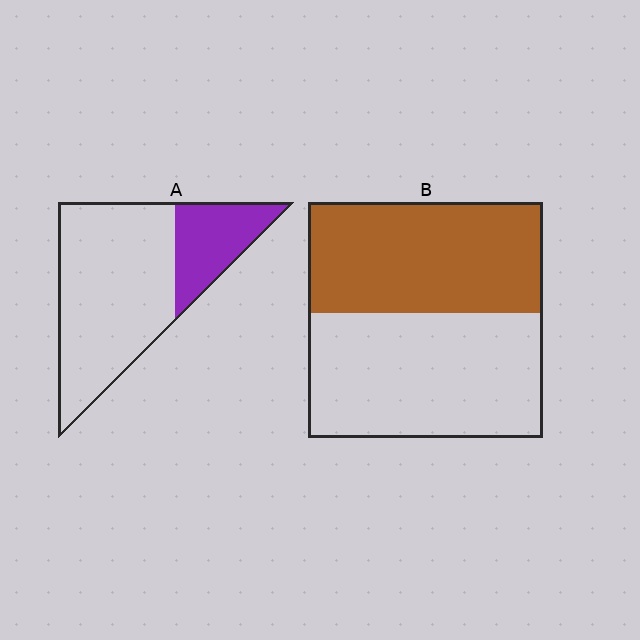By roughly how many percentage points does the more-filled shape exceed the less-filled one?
By roughly 20 percentage points (B over A).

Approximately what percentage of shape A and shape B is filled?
A is approximately 25% and B is approximately 45%.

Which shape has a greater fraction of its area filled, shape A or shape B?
Shape B.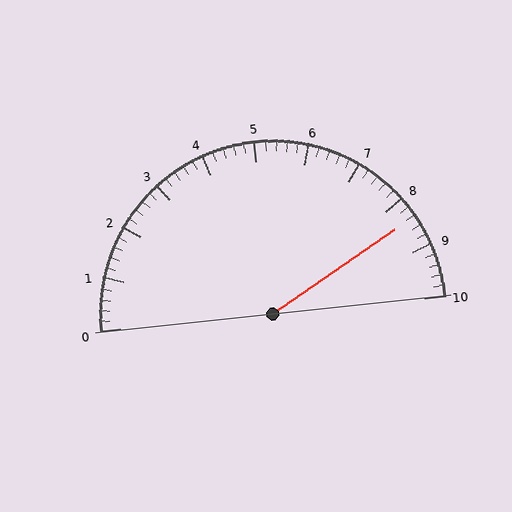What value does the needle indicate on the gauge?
The needle indicates approximately 8.4.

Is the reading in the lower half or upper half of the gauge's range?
The reading is in the upper half of the range (0 to 10).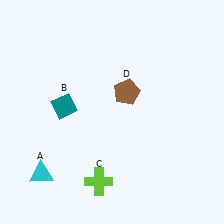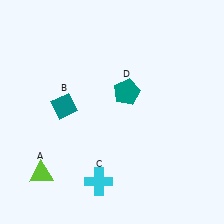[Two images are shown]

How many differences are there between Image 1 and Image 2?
There are 3 differences between the two images.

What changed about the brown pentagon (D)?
In Image 1, D is brown. In Image 2, it changed to teal.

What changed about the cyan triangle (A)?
In Image 1, A is cyan. In Image 2, it changed to lime.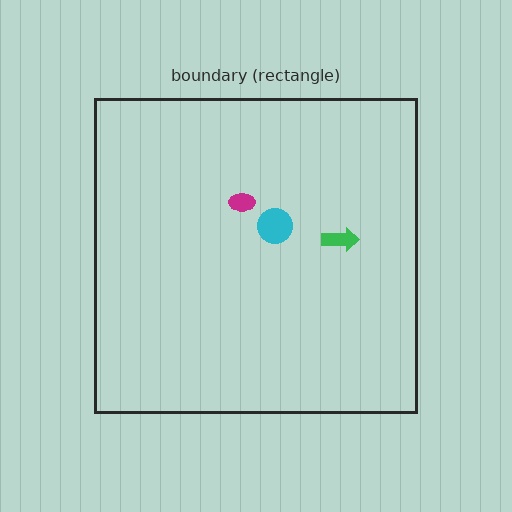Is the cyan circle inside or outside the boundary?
Inside.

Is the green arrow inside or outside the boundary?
Inside.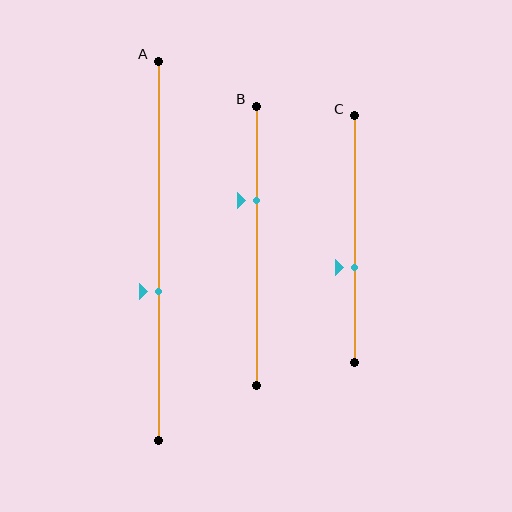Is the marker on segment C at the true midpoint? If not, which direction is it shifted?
No, the marker on segment C is shifted downward by about 11% of the segment length.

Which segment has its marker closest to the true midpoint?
Segment A has its marker closest to the true midpoint.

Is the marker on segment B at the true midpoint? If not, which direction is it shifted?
No, the marker on segment B is shifted upward by about 16% of the segment length.